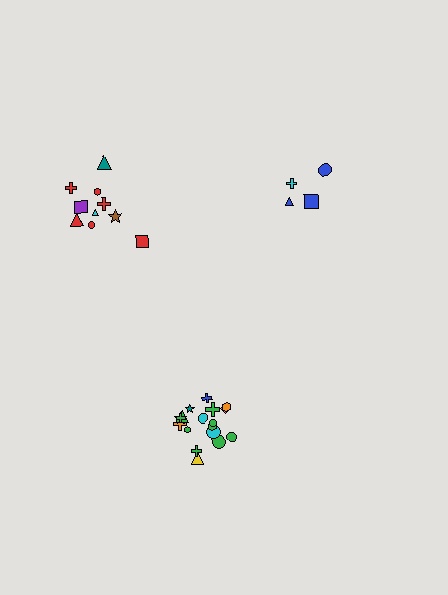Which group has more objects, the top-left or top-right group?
The top-left group.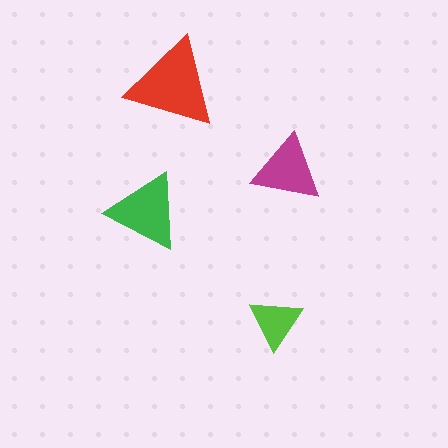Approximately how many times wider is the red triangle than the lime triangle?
About 1.5 times wider.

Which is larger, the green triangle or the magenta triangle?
The green one.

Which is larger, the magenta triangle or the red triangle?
The red one.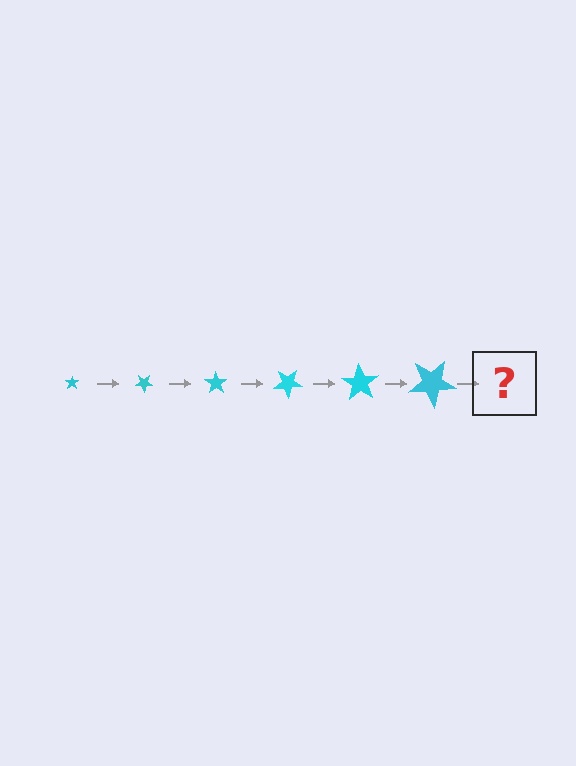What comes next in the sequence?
The next element should be a star, larger than the previous one and rotated 210 degrees from the start.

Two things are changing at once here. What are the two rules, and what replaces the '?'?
The two rules are that the star grows larger each step and it rotates 35 degrees each step. The '?' should be a star, larger than the previous one and rotated 210 degrees from the start.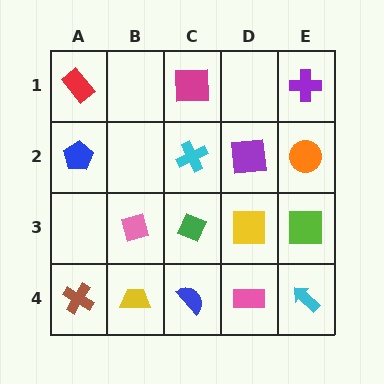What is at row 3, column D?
A yellow square.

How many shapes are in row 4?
5 shapes.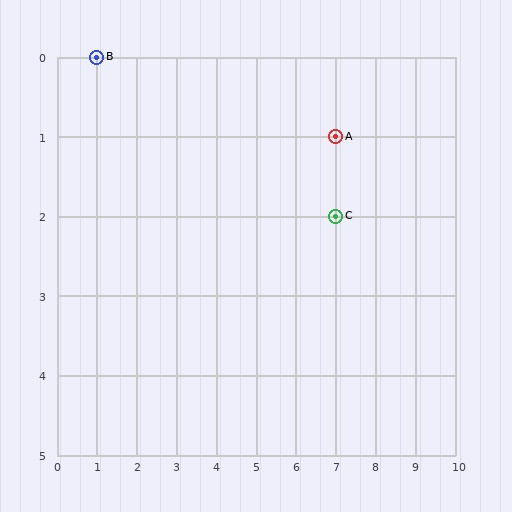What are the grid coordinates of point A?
Point A is at grid coordinates (7, 1).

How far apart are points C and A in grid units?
Points C and A are 1 row apart.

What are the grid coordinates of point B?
Point B is at grid coordinates (1, 0).